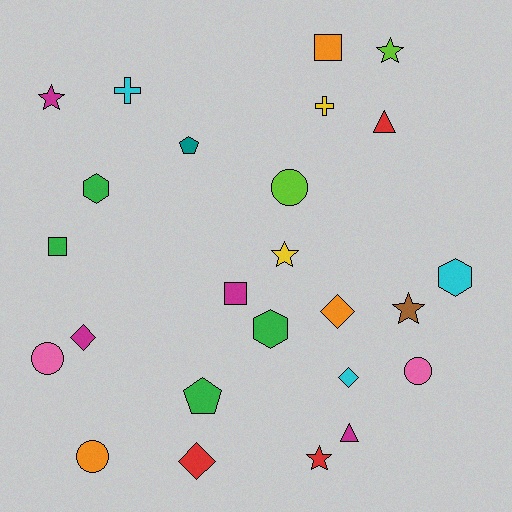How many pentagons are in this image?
There are 2 pentagons.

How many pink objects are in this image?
There are 2 pink objects.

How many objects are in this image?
There are 25 objects.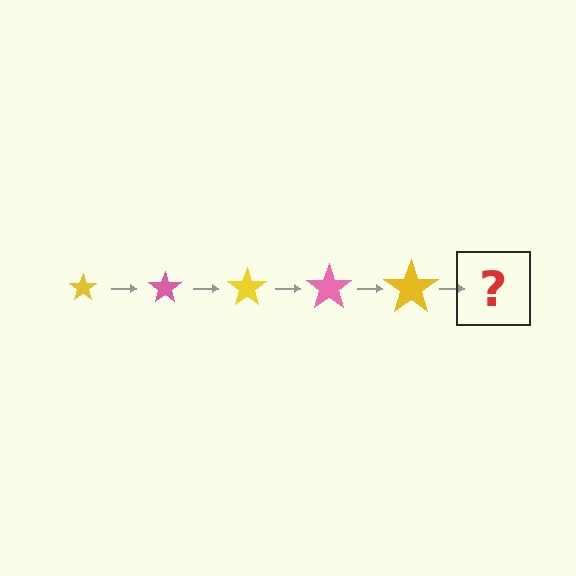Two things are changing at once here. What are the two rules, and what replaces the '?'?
The two rules are that the star grows larger each step and the color cycles through yellow and pink. The '?' should be a pink star, larger than the previous one.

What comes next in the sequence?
The next element should be a pink star, larger than the previous one.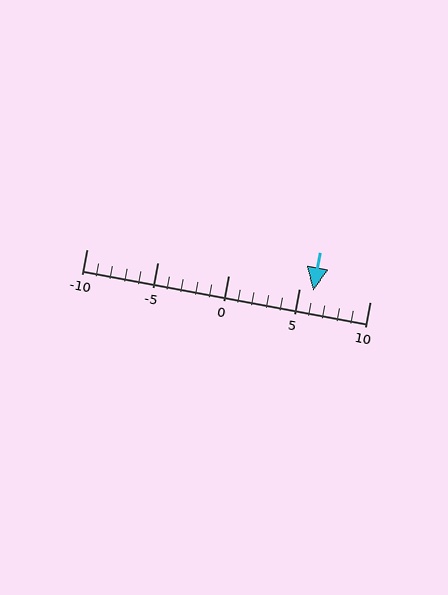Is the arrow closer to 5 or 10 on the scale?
The arrow is closer to 5.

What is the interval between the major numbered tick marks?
The major tick marks are spaced 5 units apart.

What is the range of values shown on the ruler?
The ruler shows values from -10 to 10.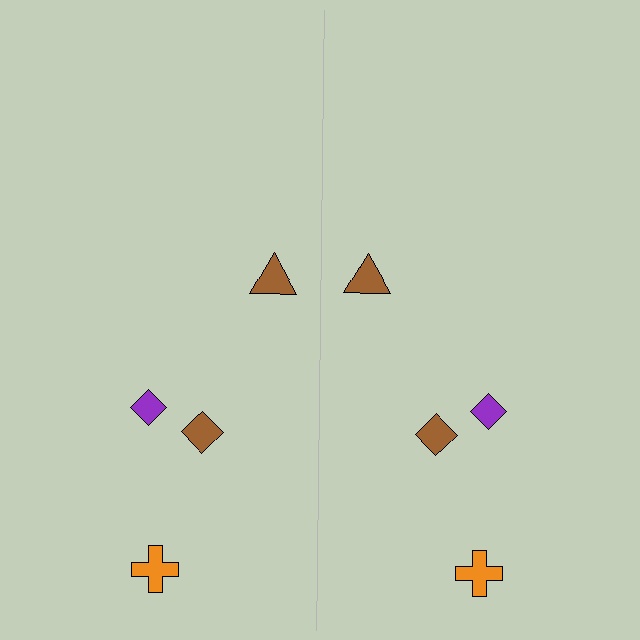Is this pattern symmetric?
Yes, this pattern has bilateral (reflection) symmetry.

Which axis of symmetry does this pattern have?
The pattern has a vertical axis of symmetry running through the center of the image.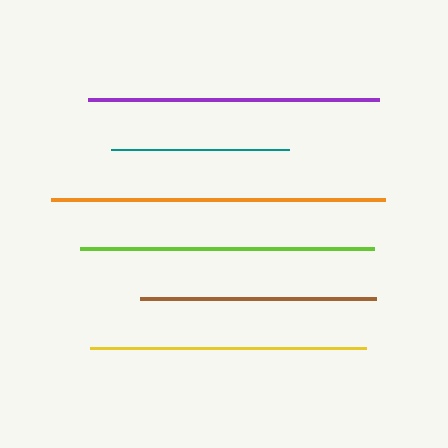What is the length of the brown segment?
The brown segment is approximately 236 pixels long.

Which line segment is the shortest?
The teal line is the shortest at approximately 178 pixels.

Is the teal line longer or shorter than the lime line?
The lime line is longer than the teal line.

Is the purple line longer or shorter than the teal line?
The purple line is longer than the teal line.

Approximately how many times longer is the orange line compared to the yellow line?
The orange line is approximately 1.2 times the length of the yellow line.